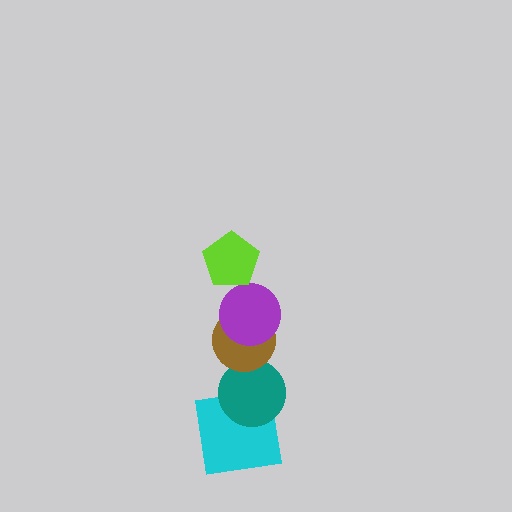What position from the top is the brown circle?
The brown circle is 3rd from the top.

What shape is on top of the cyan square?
The teal circle is on top of the cyan square.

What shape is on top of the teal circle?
The brown circle is on top of the teal circle.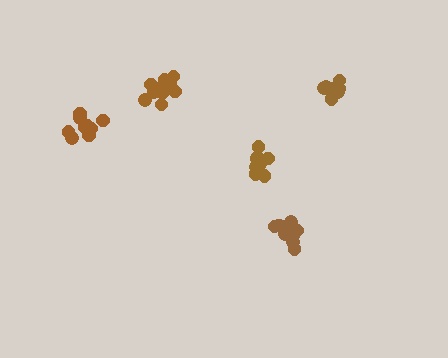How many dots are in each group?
Group 1: 12 dots, Group 2: 11 dots, Group 3: 9 dots, Group 4: 12 dots, Group 5: 10 dots (54 total).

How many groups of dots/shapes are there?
There are 5 groups.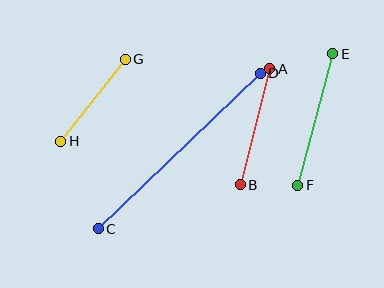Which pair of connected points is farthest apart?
Points C and D are farthest apart.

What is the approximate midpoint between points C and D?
The midpoint is at approximately (179, 151) pixels.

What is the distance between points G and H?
The distance is approximately 104 pixels.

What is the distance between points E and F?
The distance is approximately 136 pixels.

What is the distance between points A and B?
The distance is approximately 120 pixels.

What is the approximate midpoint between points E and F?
The midpoint is at approximately (315, 120) pixels.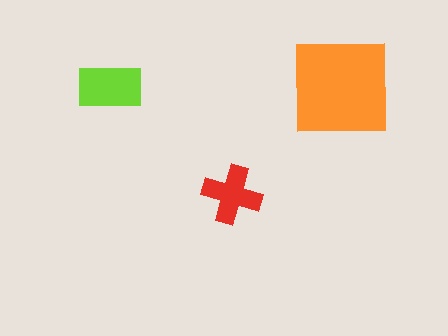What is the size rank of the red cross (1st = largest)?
3rd.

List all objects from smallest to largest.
The red cross, the lime rectangle, the orange square.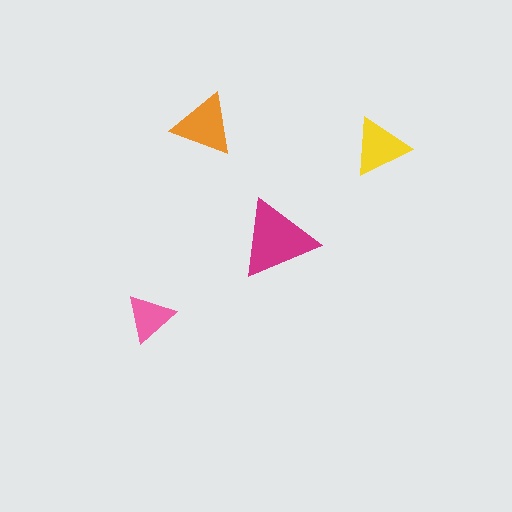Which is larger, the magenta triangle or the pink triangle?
The magenta one.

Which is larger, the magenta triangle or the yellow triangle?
The magenta one.